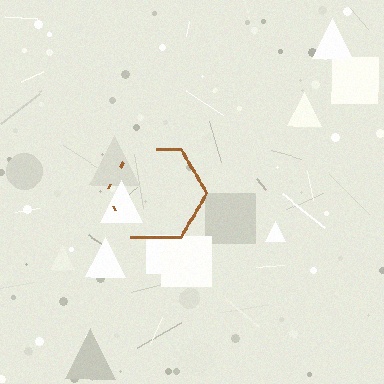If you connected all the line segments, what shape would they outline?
They would outline a hexagon.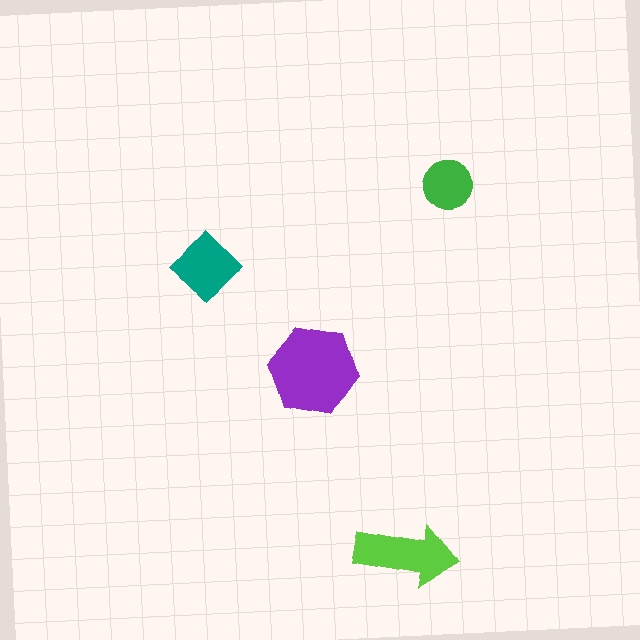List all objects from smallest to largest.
The green circle, the teal diamond, the lime arrow, the purple hexagon.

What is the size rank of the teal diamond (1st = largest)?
3rd.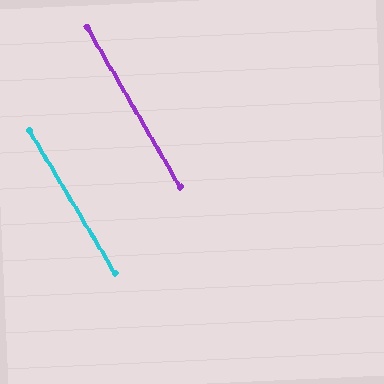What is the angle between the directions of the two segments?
Approximately 1 degree.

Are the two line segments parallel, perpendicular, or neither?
Parallel — their directions differ by only 0.8°.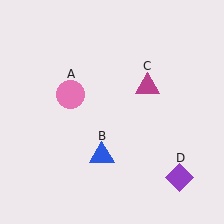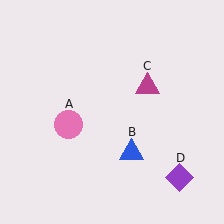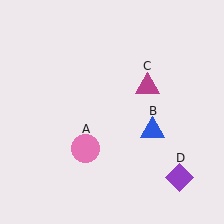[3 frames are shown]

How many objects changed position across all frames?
2 objects changed position: pink circle (object A), blue triangle (object B).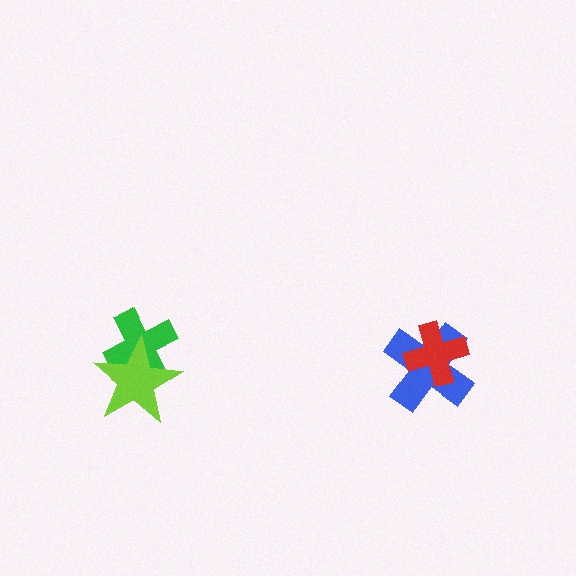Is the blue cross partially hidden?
Yes, it is partially covered by another shape.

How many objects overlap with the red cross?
1 object overlaps with the red cross.